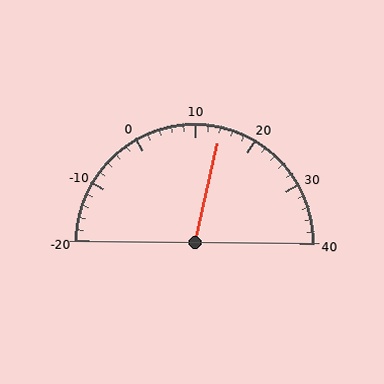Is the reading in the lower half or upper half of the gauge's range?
The reading is in the upper half of the range (-20 to 40).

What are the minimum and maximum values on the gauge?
The gauge ranges from -20 to 40.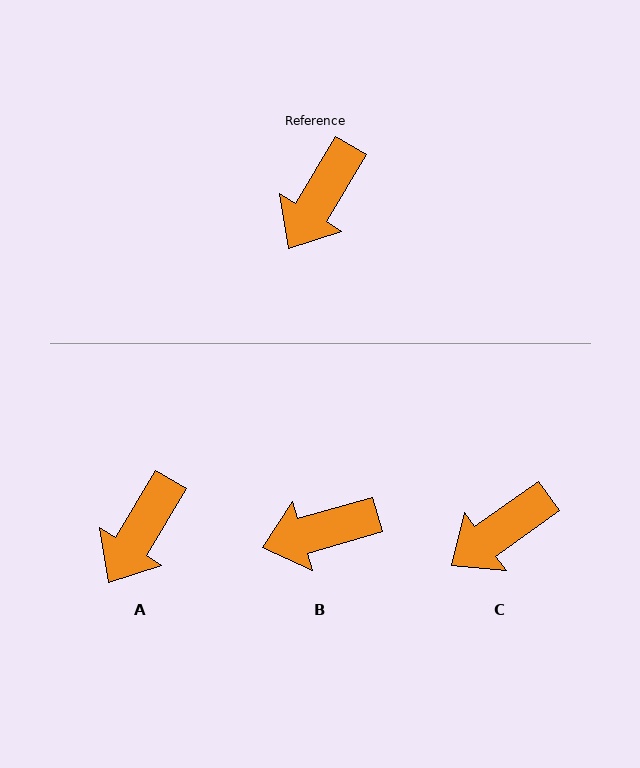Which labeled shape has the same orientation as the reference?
A.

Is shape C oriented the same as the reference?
No, it is off by about 23 degrees.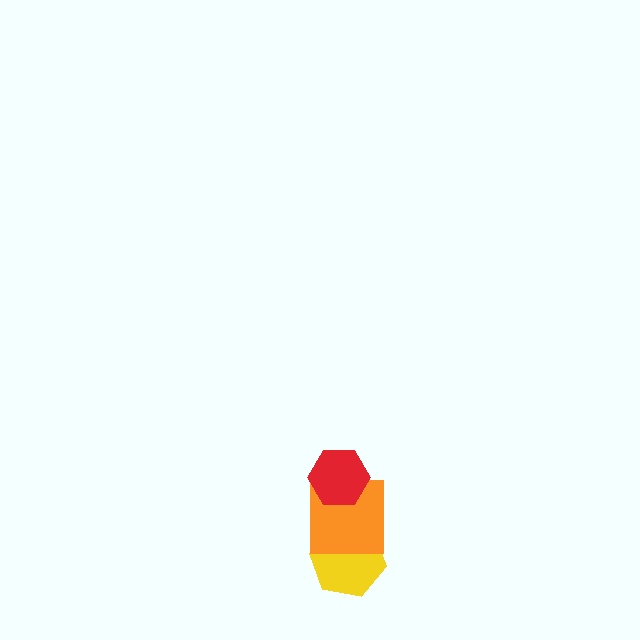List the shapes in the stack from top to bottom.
From top to bottom: the red hexagon, the orange square, the yellow hexagon.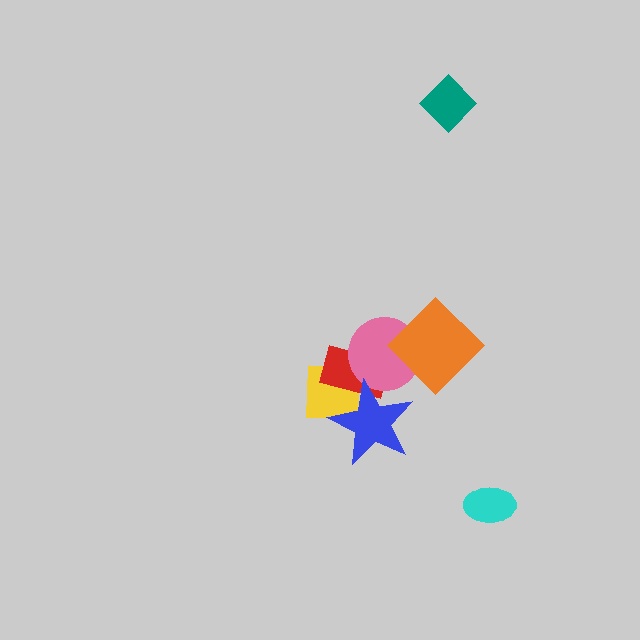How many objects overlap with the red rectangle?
3 objects overlap with the red rectangle.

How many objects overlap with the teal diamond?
0 objects overlap with the teal diamond.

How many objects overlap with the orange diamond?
1 object overlaps with the orange diamond.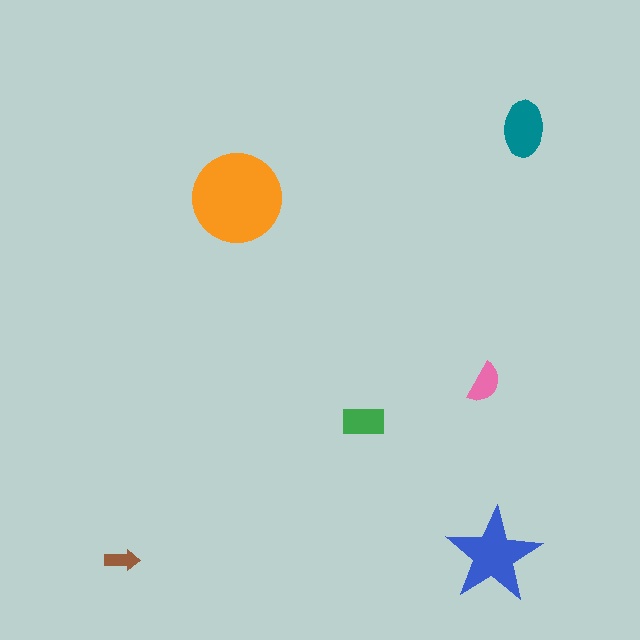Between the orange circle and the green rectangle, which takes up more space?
The orange circle.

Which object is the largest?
The orange circle.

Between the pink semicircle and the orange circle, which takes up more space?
The orange circle.